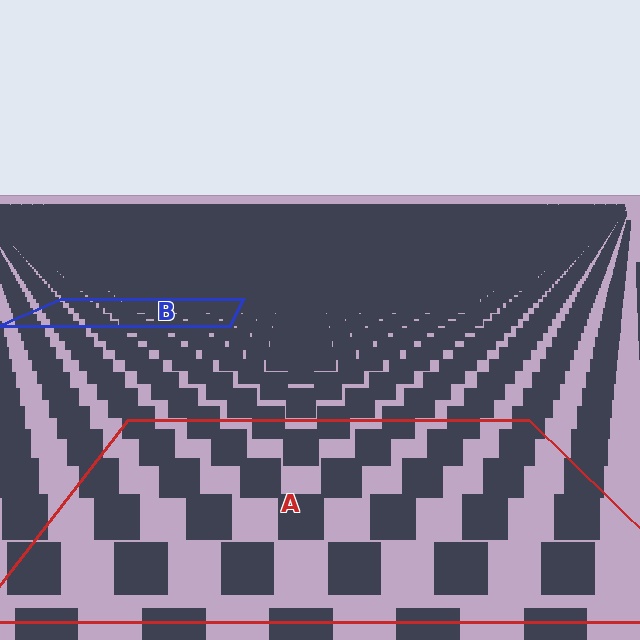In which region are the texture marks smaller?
The texture marks are smaller in region B, because it is farther away.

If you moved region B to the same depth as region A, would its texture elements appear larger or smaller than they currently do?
They would appear larger. At a closer depth, the same texture elements are projected at a bigger on-screen size.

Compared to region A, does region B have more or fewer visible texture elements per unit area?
Region B has more texture elements per unit area — they are packed more densely because it is farther away.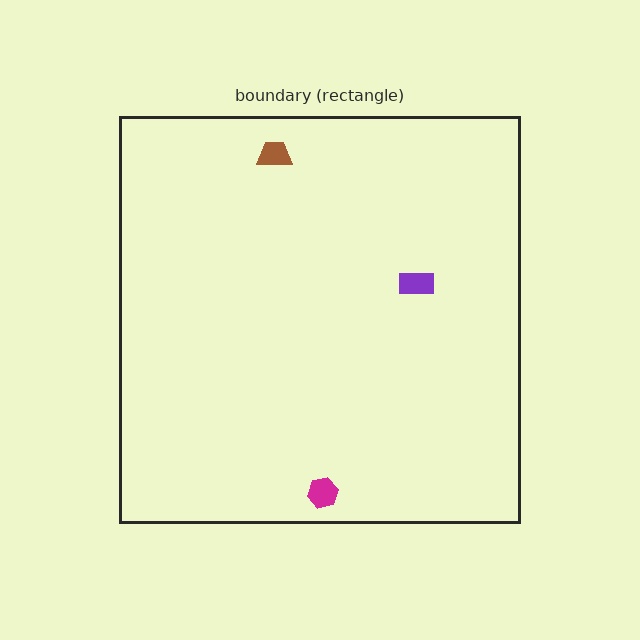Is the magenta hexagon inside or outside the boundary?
Inside.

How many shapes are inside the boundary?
3 inside, 0 outside.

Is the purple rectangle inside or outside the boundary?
Inside.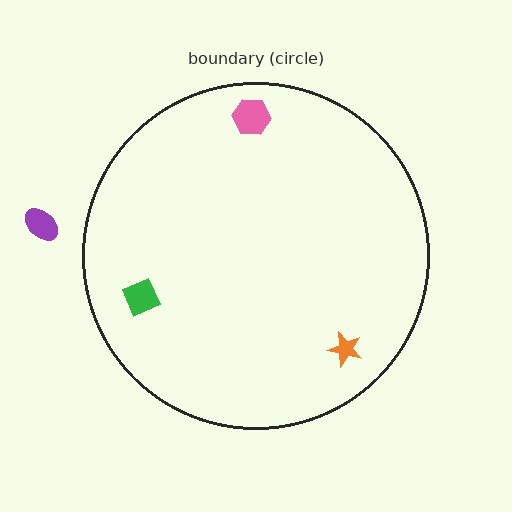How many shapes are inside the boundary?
3 inside, 1 outside.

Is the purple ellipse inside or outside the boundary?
Outside.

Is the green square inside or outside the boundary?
Inside.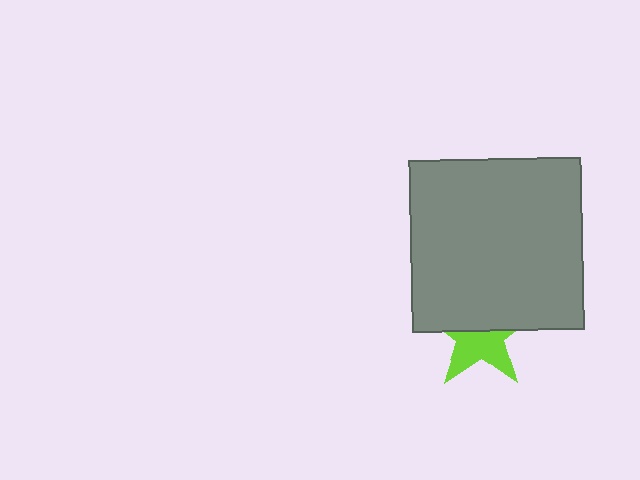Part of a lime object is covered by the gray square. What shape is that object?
It is a star.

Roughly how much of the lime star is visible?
About half of it is visible (roughly 48%).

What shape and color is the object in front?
The object in front is a gray square.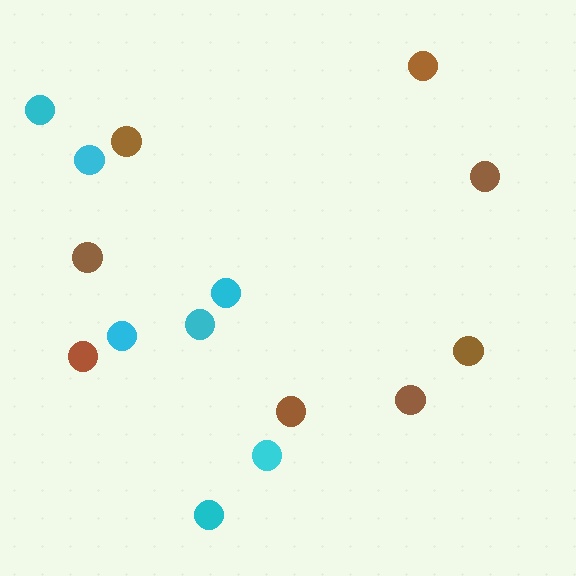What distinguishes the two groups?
There are 2 groups: one group of brown circles (8) and one group of cyan circles (7).